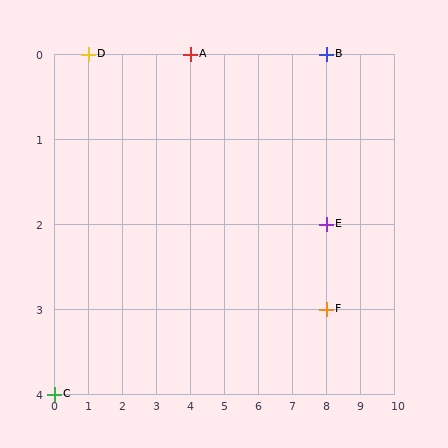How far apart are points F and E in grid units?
Points F and E are 1 row apart.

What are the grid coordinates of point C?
Point C is at grid coordinates (0, 4).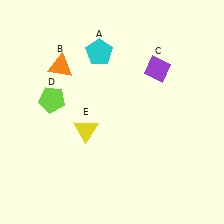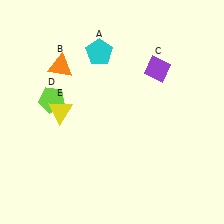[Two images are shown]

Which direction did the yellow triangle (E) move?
The yellow triangle (E) moved left.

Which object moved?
The yellow triangle (E) moved left.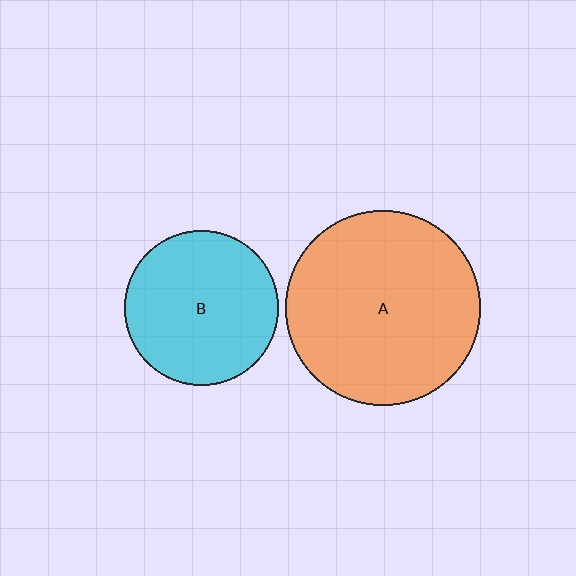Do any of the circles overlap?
No, none of the circles overlap.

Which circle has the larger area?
Circle A (orange).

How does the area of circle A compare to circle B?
Approximately 1.6 times.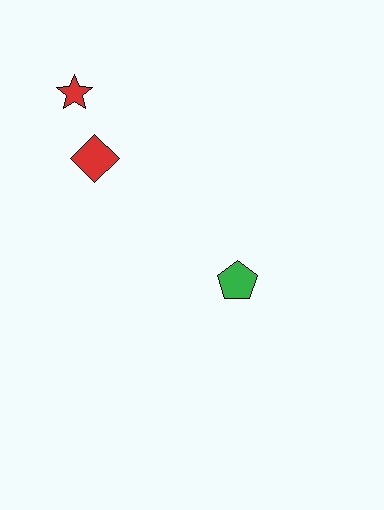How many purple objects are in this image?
There are no purple objects.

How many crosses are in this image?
There are no crosses.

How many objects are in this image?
There are 3 objects.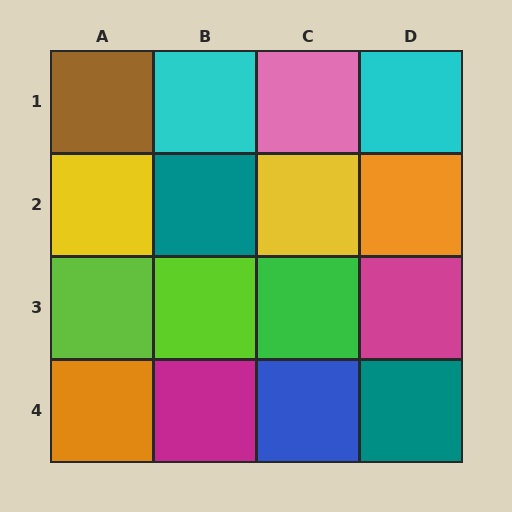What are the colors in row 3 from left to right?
Lime, lime, green, magenta.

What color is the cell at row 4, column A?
Orange.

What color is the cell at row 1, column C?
Pink.